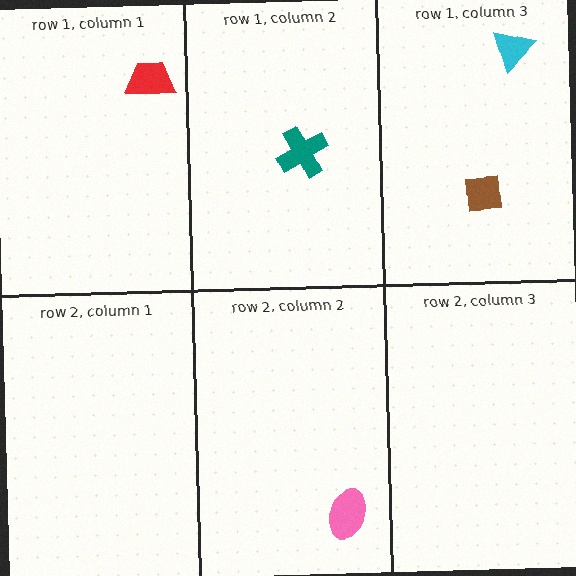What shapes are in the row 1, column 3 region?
The cyan triangle, the brown square.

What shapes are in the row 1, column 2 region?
The teal cross.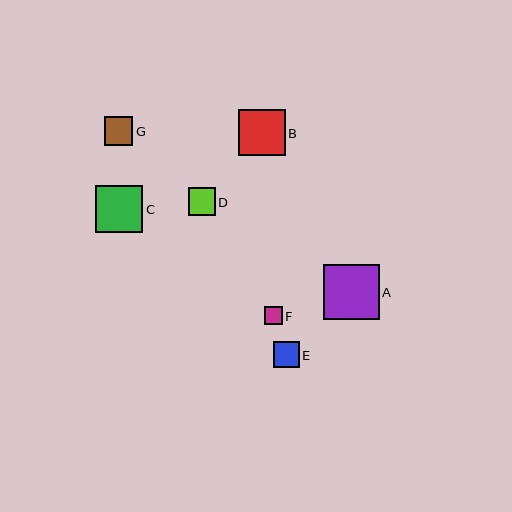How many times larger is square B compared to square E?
Square B is approximately 1.8 times the size of square E.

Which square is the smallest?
Square F is the smallest with a size of approximately 18 pixels.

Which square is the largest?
Square A is the largest with a size of approximately 55 pixels.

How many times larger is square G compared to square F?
Square G is approximately 1.6 times the size of square F.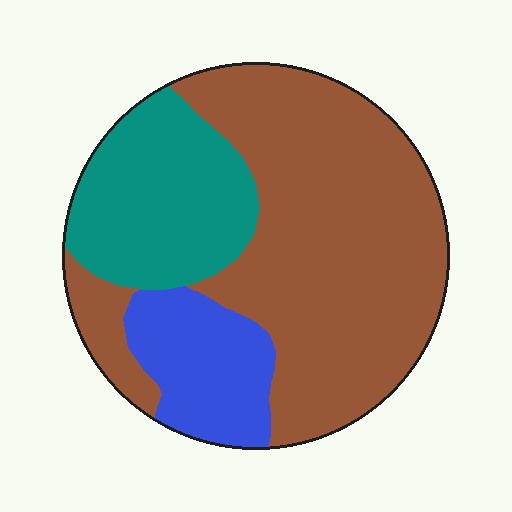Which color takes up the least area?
Blue, at roughly 15%.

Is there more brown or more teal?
Brown.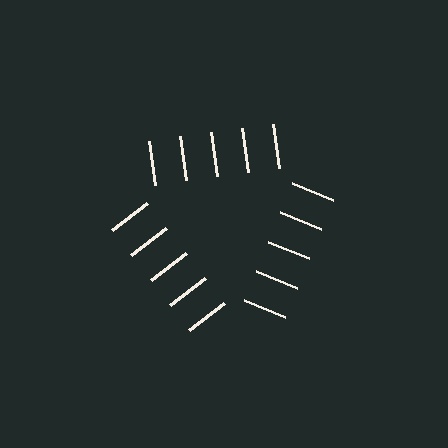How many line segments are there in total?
15 — 5 along each of the 3 edges.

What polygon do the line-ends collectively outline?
An illusory triangle — the line segments terminate on its edges but no continuous stroke is drawn.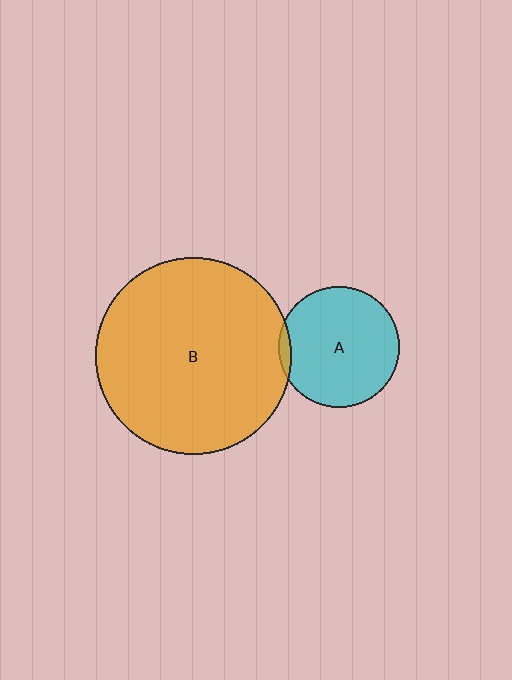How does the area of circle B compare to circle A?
Approximately 2.6 times.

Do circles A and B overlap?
Yes.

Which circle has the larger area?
Circle B (orange).